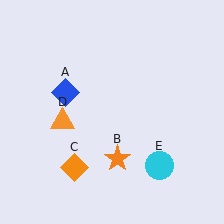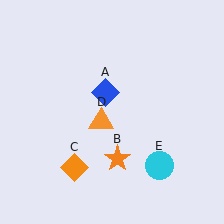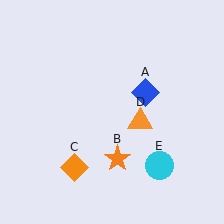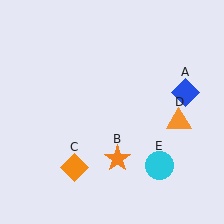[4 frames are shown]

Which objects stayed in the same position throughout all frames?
Orange star (object B) and orange diamond (object C) and cyan circle (object E) remained stationary.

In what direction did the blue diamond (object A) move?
The blue diamond (object A) moved right.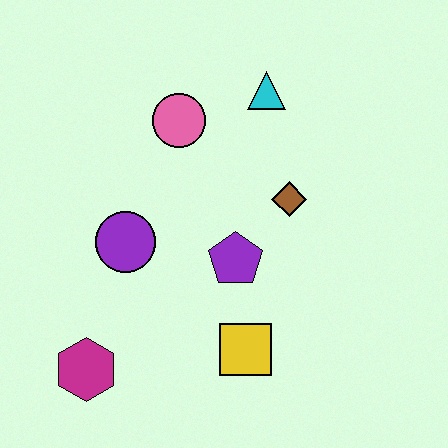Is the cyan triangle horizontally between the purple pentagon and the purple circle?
No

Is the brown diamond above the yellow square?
Yes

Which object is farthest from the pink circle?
The magenta hexagon is farthest from the pink circle.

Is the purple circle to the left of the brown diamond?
Yes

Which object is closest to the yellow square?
The purple pentagon is closest to the yellow square.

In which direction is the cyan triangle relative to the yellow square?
The cyan triangle is above the yellow square.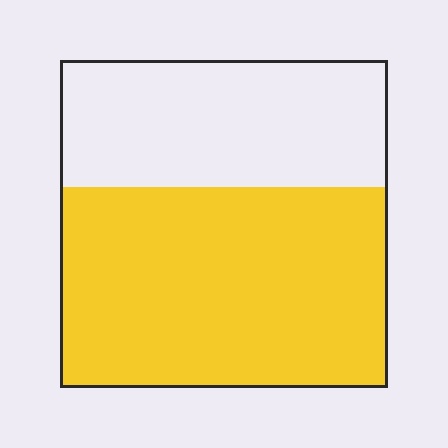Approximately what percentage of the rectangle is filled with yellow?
Approximately 60%.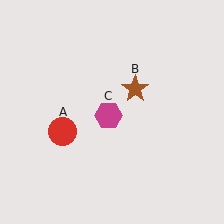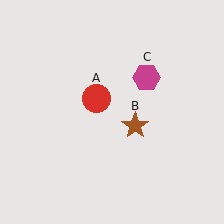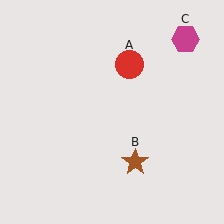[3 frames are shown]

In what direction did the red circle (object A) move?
The red circle (object A) moved up and to the right.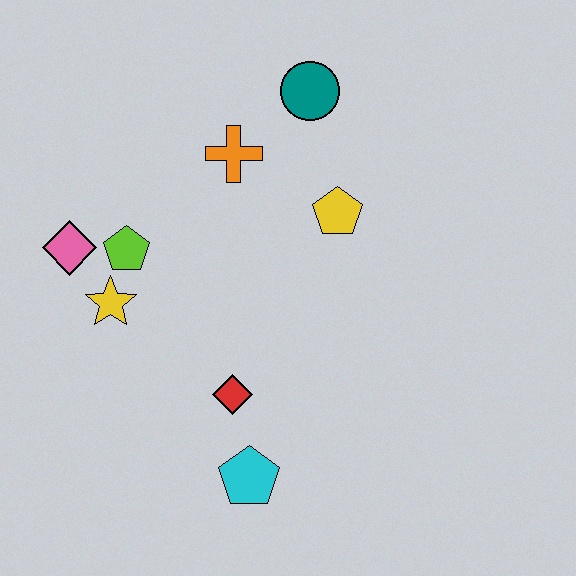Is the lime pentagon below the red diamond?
No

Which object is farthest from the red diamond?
The teal circle is farthest from the red diamond.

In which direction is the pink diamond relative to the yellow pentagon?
The pink diamond is to the left of the yellow pentagon.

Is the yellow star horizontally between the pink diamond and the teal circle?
Yes